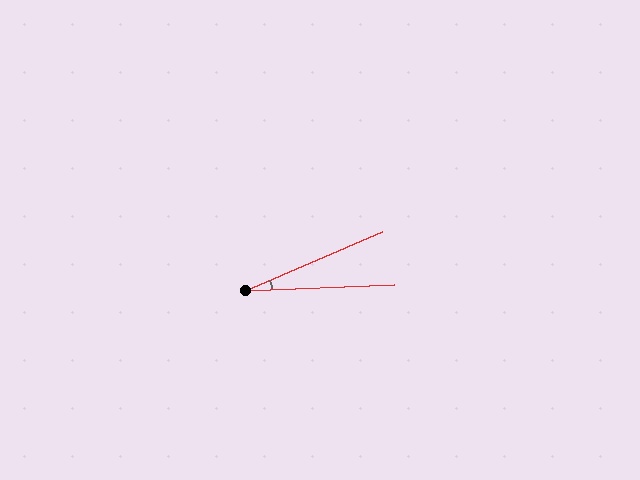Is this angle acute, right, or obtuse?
It is acute.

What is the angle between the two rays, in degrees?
Approximately 21 degrees.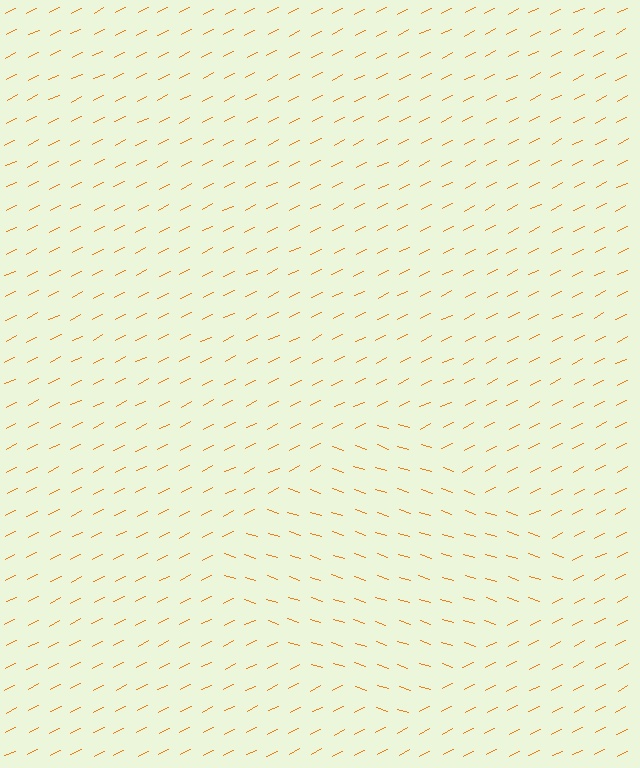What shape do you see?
I see a diamond.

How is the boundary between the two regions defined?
The boundary is defined purely by a change in line orientation (approximately 45 degrees difference). All lines are the same color and thickness.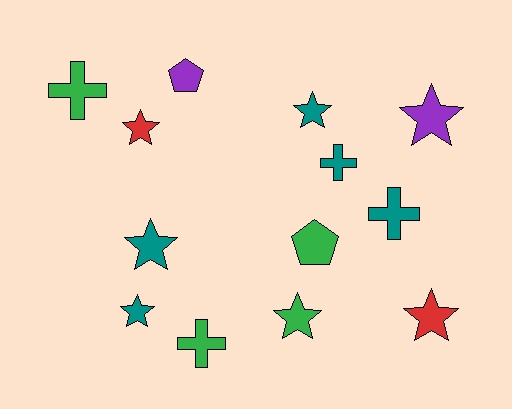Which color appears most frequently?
Teal, with 5 objects.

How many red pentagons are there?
There are no red pentagons.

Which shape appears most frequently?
Star, with 7 objects.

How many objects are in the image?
There are 13 objects.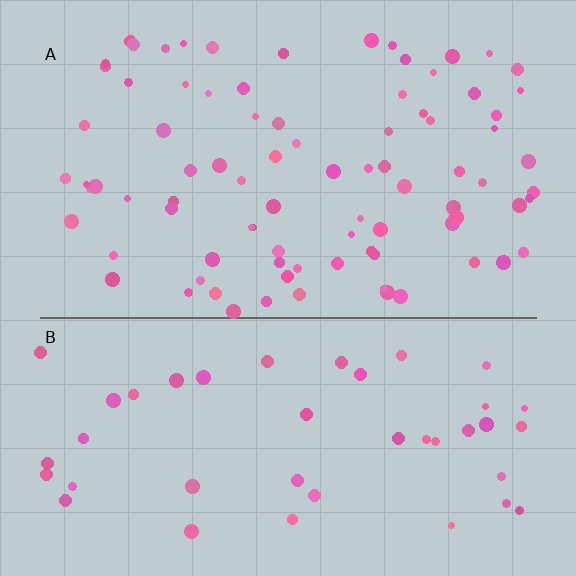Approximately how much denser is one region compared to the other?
Approximately 2.0× — region A over region B.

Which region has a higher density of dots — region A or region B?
A (the top).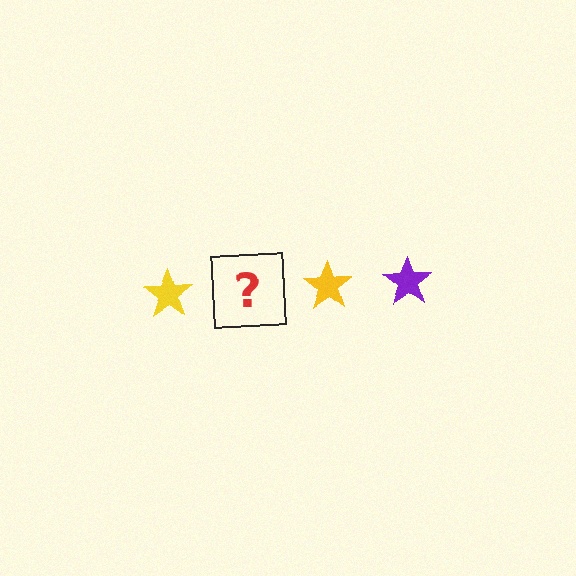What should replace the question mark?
The question mark should be replaced with a purple star.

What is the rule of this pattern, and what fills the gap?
The rule is that the pattern cycles through yellow, purple stars. The gap should be filled with a purple star.